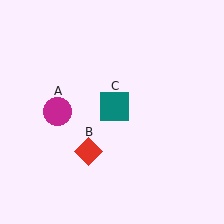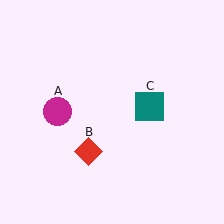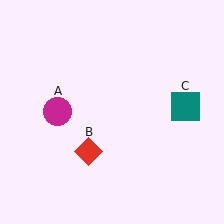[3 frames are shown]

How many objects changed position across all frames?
1 object changed position: teal square (object C).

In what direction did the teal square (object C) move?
The teal square (object C) moved right.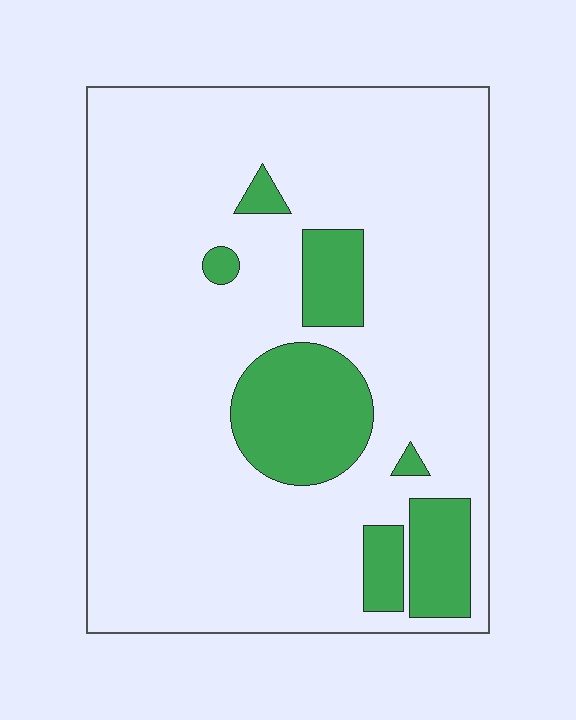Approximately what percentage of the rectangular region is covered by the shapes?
Approximately 15%.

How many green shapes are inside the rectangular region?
7.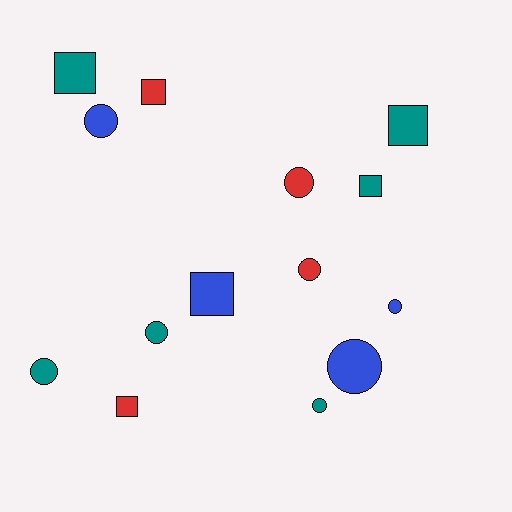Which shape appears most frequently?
Circle, with 8 objects.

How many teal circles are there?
There are 3 teal circles.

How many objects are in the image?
There are 14 objects.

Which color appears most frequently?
Teal, with 6 objects.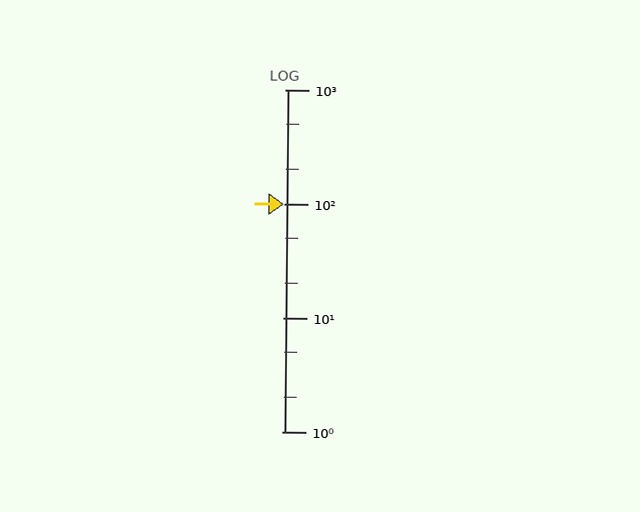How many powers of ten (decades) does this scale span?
The scale spans 3 decades, from 1 to 1000.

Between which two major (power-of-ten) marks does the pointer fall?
The pointer is between 100 and 1000.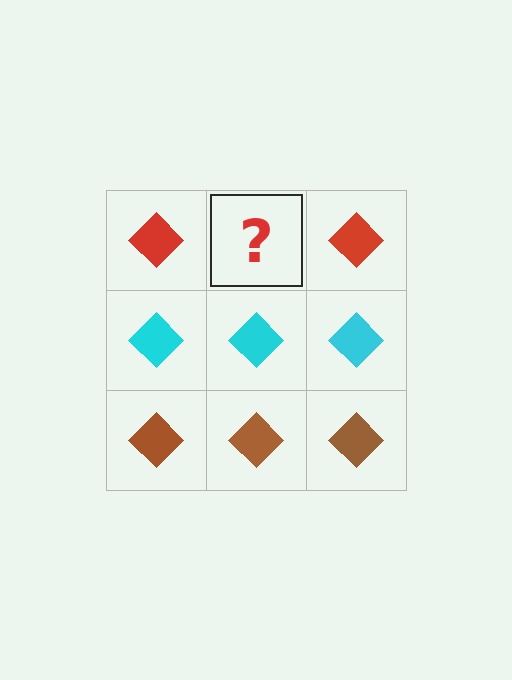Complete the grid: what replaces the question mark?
The question mark should be replaced with a red diamond.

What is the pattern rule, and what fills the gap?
The rule is that each row has a consistent color. The gap should be filled with a red diamond.